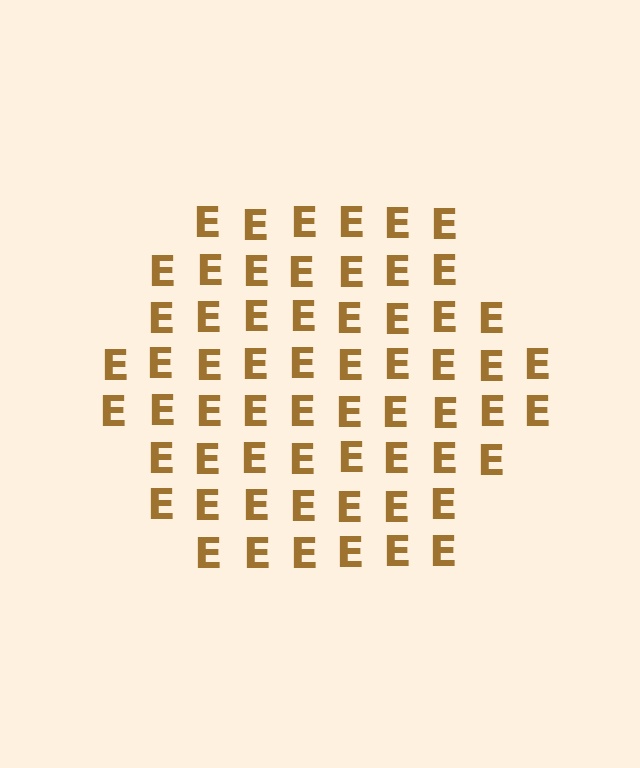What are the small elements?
The small elements are letter E's.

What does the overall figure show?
The overall figure shows a hexagon.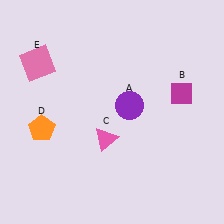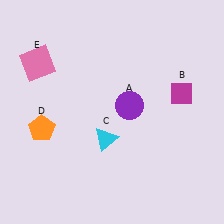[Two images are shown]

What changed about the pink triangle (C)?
In Image 1, C is pink. In Image 2, it changed to cyan.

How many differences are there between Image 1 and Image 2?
There is 1 difference between the two images.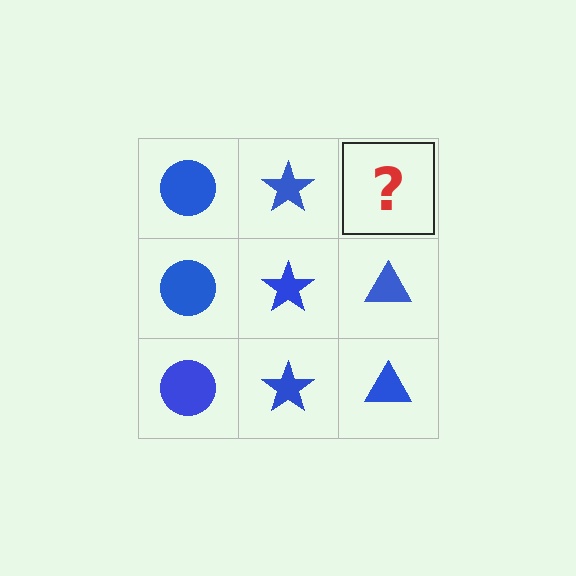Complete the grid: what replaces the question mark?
The question mark should be replaced with a blue triangle.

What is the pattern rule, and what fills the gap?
The rule is that each column has a consistent shape. The gap should be filled with a blue triangle.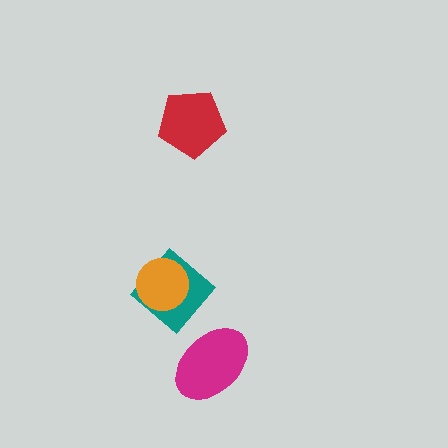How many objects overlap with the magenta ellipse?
0 objects overlap with the magenta ellipse.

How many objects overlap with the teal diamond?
1 object overlaps with the teal diamond.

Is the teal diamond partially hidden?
Yes, it is partially covered by another shape.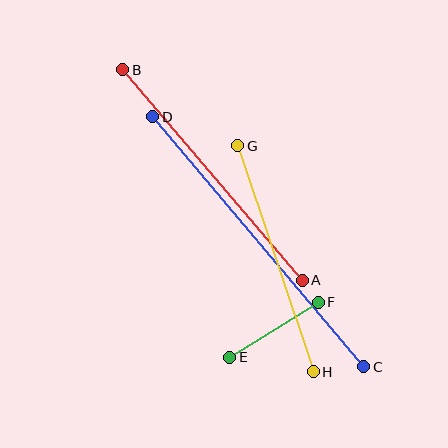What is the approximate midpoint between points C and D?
The midpoint is at approximately (258, 242) pixels.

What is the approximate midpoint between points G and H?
The midpoint is at approximately (275, 259) pixels.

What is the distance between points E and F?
The distance is approximately 104 pixels.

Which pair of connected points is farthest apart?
Points C and D are farthest apart.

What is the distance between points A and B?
The distance is approximately 277 pixels.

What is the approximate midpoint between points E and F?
The midpoint is at approximately (274, 330) pixels.